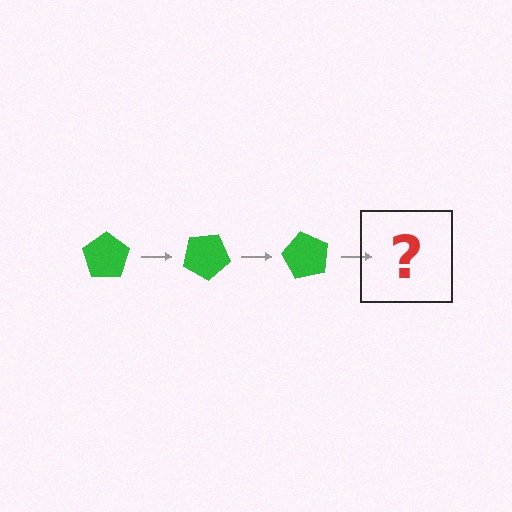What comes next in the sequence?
The next element should be a green pentagon rotated 90 degrees.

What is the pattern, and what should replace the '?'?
The pattern is that the pentagon rotates 30 degrees each step. The '?' should be a green pentagon rotated 90 degrees.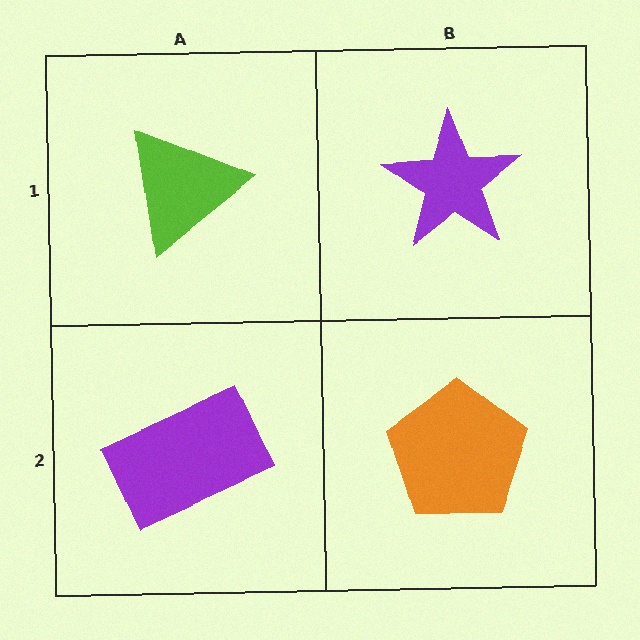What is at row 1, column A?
A lime triangle.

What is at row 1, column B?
A purple star.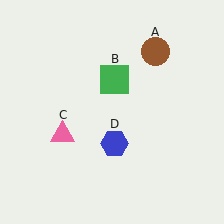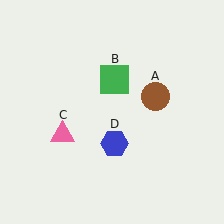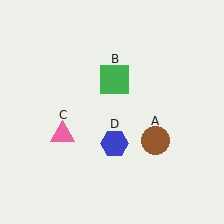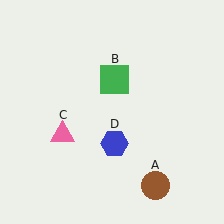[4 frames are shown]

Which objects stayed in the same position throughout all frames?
Green square (object B) and pink triangle (object C) and blue hexagon (object D) remained stationary.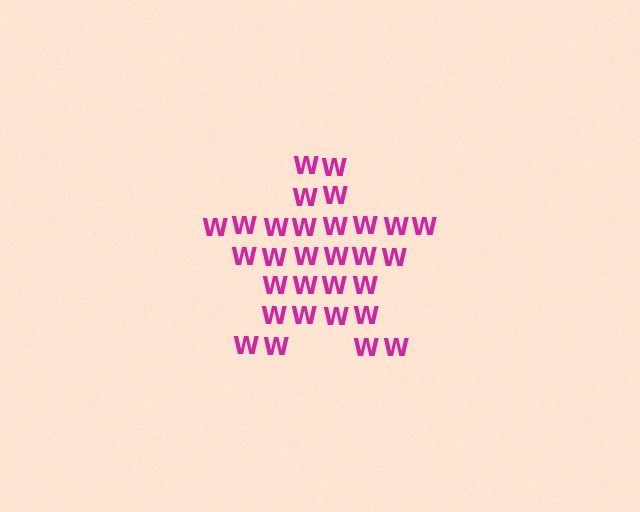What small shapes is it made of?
It is made of small letter W's.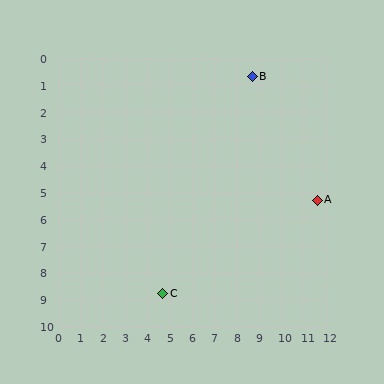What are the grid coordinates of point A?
Point A is at approximately (11.6, 5.3).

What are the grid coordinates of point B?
Point B is at approximately (8.7, 0.7).